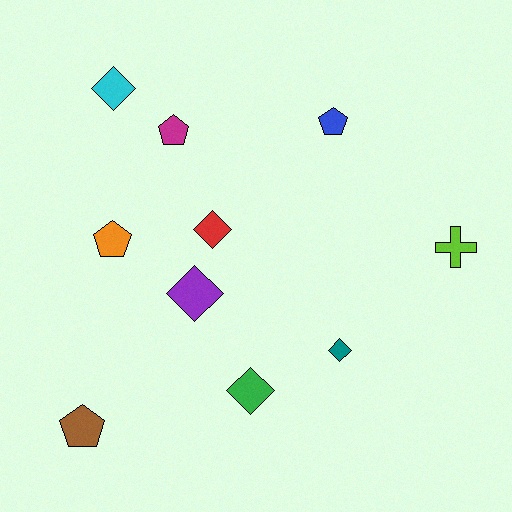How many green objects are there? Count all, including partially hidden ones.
There is 1 green object.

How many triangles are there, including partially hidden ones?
There are no triangles.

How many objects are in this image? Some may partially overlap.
There are 10 objects.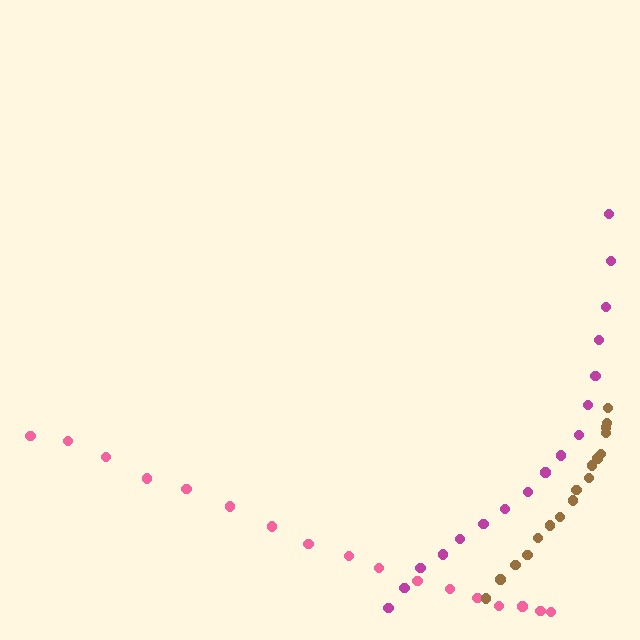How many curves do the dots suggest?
There are 3 distinct paths.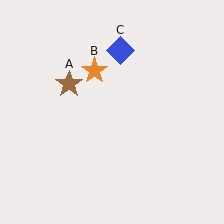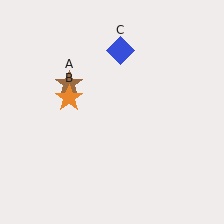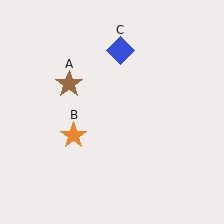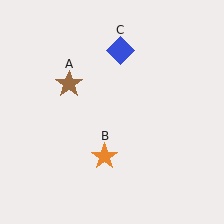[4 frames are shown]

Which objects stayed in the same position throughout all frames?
Brown star (object A) and blue diamond (object C) remained stationary.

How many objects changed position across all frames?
1 object changed position: orange star (object B).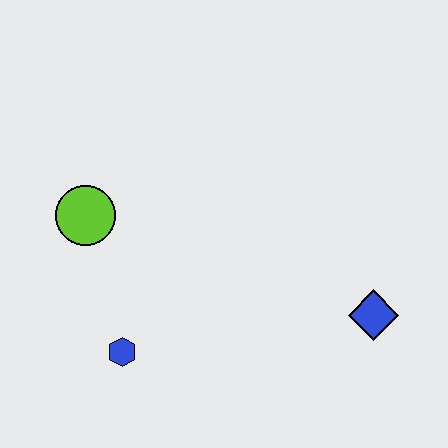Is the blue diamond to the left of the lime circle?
No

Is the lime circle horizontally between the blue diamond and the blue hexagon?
No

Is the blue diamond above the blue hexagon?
Yes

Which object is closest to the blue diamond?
The blue hexagon is closest to the blue diamond.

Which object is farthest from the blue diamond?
The lime circle is farthest from the blue diamond.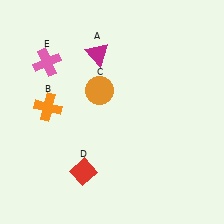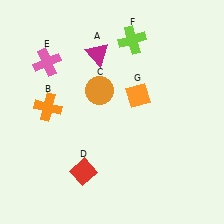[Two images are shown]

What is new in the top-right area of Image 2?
A lime cross (F) was added in the top-right area of Image 2.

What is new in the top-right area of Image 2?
An orange diamond (G) was added in the top-right area of Image 2.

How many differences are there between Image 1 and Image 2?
There are 2 differences between the two images.